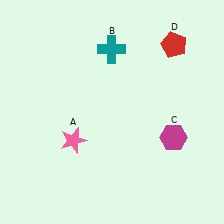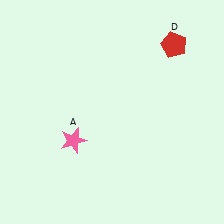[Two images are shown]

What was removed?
The magenta hexagon (C), the teal cross (B) were removed in Image 2.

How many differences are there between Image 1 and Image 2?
There are 2 differences between the two images.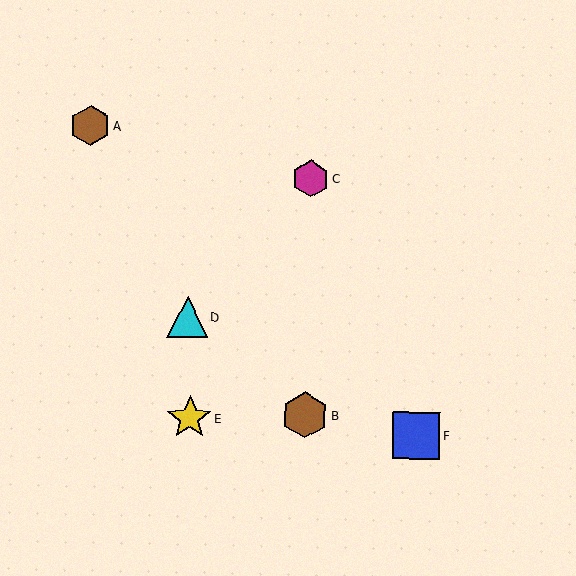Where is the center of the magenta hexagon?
The center of the magenta hexagon is at (311, 179).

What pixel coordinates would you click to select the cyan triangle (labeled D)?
Click at (187, 317) to select the cyan triangle D.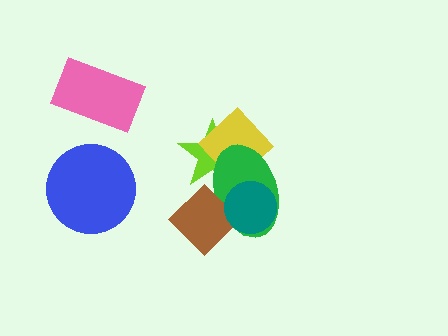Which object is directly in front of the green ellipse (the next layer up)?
The brown diamond is directly in front of the green ellipse.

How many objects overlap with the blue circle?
0 objects overlap with the blue circle.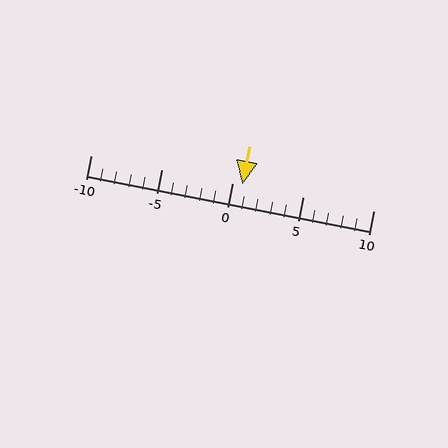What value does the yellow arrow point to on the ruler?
The yellow arrow points to approximately 1.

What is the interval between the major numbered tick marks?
The major tick marks are spaced 5 units apart.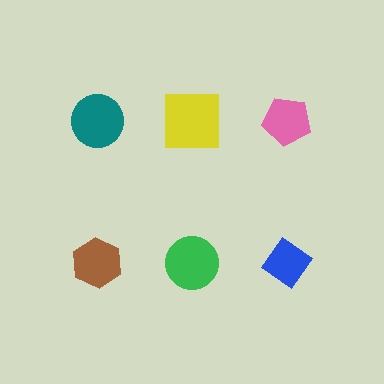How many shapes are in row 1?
3 shapes.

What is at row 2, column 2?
A green circle.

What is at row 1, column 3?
A pink pentagon.